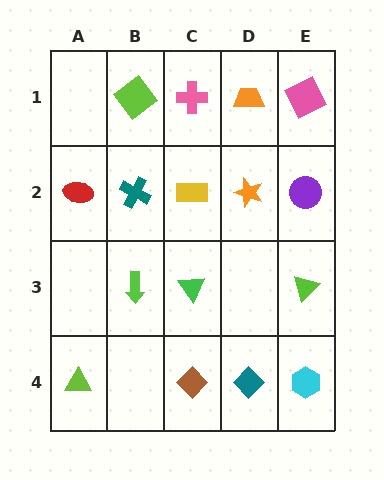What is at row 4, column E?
A cyan hexagon.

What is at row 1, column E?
A pink square.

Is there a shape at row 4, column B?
No, that cell is empty.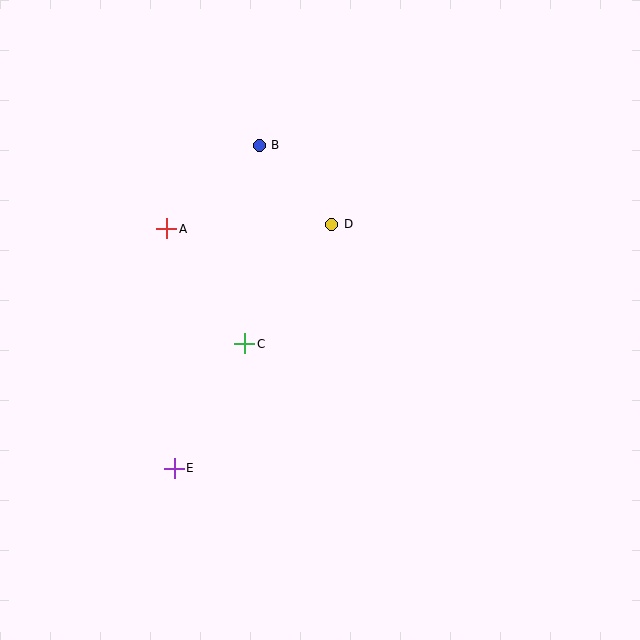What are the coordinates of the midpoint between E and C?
The midpoint between E and C is at (209, 406).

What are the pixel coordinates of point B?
Point B is at (259, 145).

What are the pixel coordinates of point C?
Point C is at (245, 344).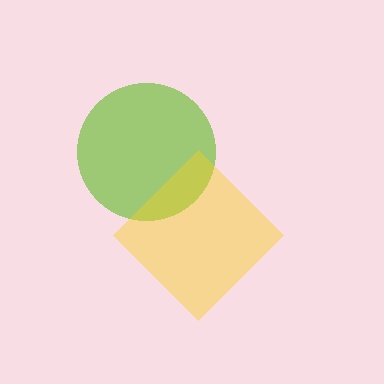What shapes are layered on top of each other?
The layered shapes are: a lime circle, a yellow diamond.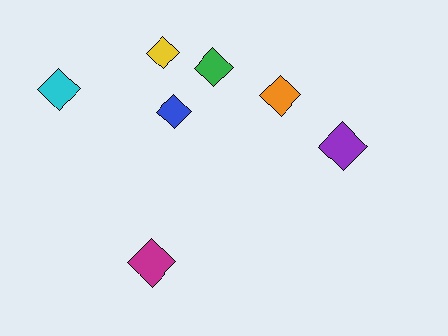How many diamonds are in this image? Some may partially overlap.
There are 7 diamonds.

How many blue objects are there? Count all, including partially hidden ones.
There is 1 blue object.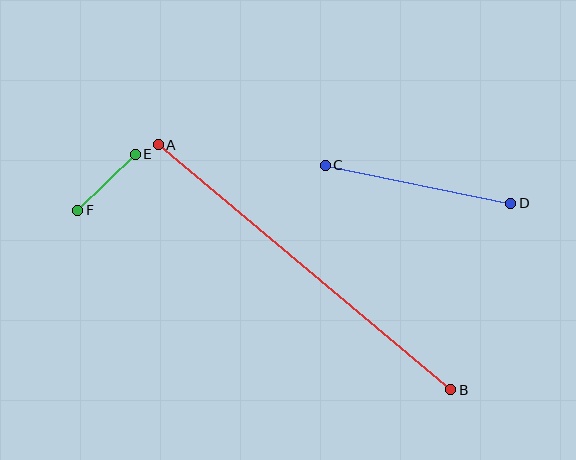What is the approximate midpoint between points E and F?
The midpoint is at approximately (106, 182) pixels.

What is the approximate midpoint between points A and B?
The midpoint is at approximately (305, 267) pixels.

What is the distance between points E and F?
The distance is approximately 80 pixels.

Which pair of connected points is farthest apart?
Points A and B are farthest apart.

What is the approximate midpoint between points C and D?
The midpoint is at approximately (418, 184) pixels.